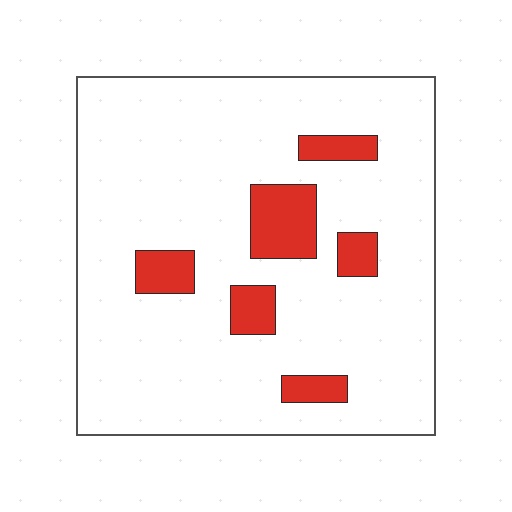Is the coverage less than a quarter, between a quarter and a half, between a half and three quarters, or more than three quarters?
Less than a quarter.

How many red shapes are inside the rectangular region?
6.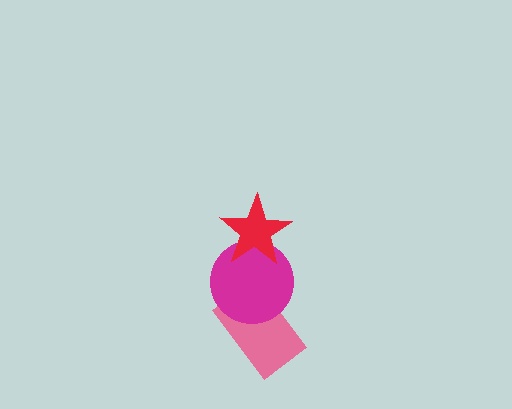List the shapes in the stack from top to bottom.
From top to bottom: the red star, the magenta circle, the pink rectangle.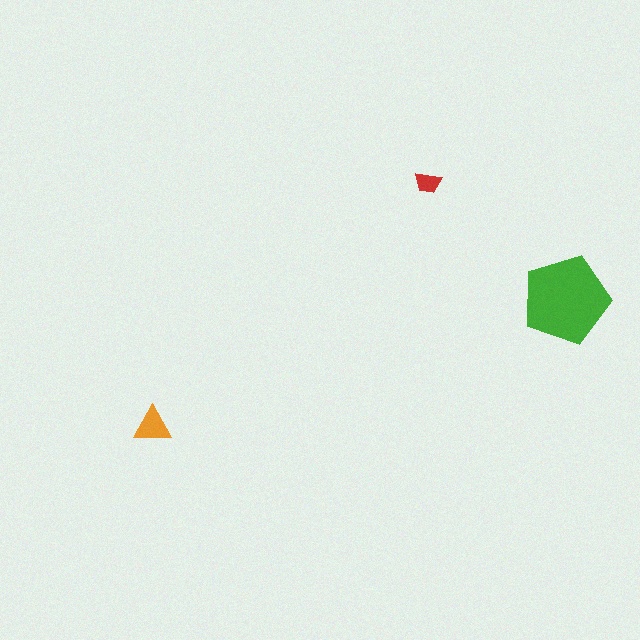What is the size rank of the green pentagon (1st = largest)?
1st.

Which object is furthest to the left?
The orange triangle is leftmost.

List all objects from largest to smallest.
The green pentagon, the orange triangle, the red trapezoid.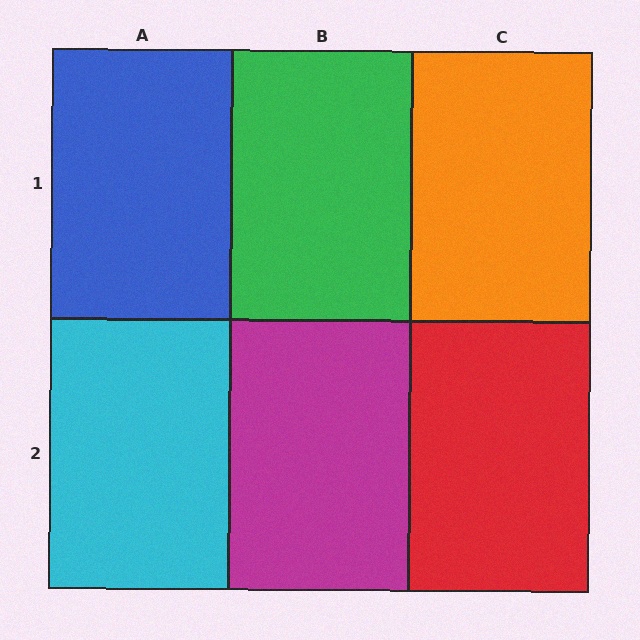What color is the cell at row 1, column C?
Orange.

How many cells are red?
1 cell is red.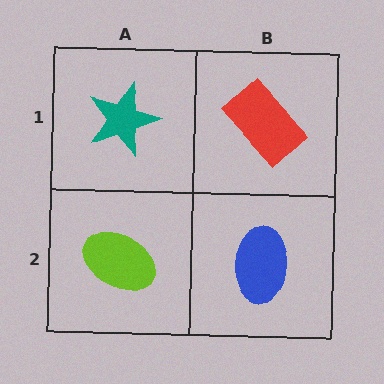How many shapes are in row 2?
2 shapes.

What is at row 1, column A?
A teal star.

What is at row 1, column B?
A red rectangle.